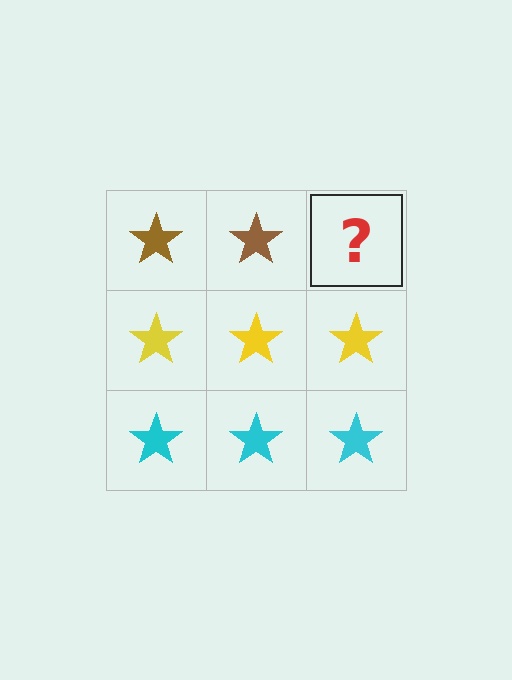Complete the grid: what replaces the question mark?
The question mark should be replaced with a brown star.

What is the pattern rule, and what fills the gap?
The rule is that each row has a consistent color. The gap should be filled with a brown star.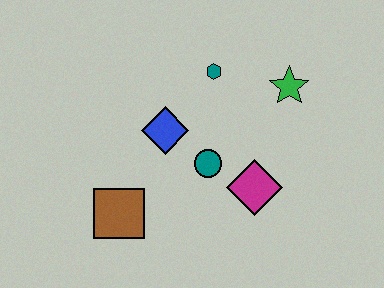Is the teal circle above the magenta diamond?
Yes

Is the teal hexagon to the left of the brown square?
No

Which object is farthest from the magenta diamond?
The brown square is farthest from the magenta diamond.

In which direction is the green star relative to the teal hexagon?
The green star is to the right of the teal hexagon.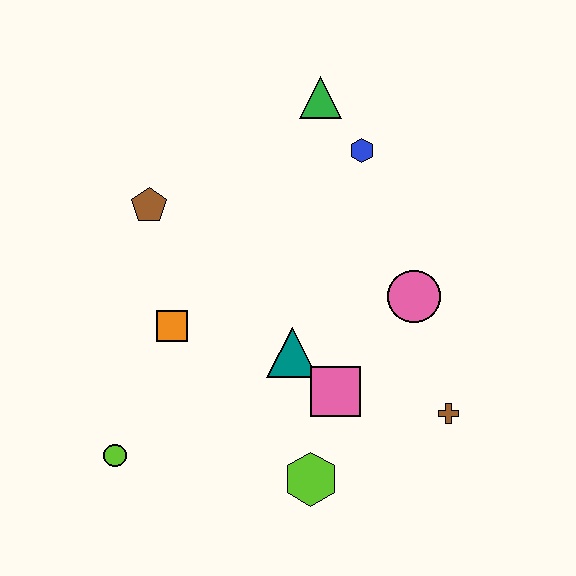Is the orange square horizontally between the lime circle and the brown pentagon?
No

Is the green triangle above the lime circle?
Yes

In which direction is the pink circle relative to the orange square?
The pink circle is to the right of the orange square.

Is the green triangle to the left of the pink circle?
Yes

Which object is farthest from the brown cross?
The brown pentagon is farthest from the brown cross.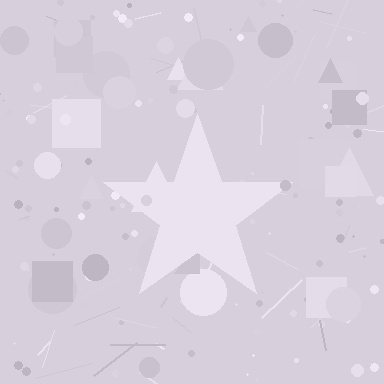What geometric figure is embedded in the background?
A star is embedded in the background.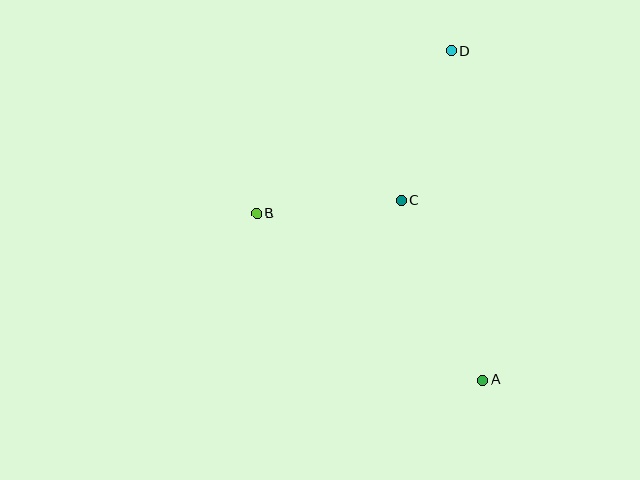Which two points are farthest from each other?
Points A and D are farthest from each other.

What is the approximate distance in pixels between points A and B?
The distance between A and B is approximately 280 pixels.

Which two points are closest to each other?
Points B and C are closest to each other.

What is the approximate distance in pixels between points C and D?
The distance between C and D is approximately 158 pixels.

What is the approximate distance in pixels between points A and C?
The distance between A and C is approximately 197 pixels.